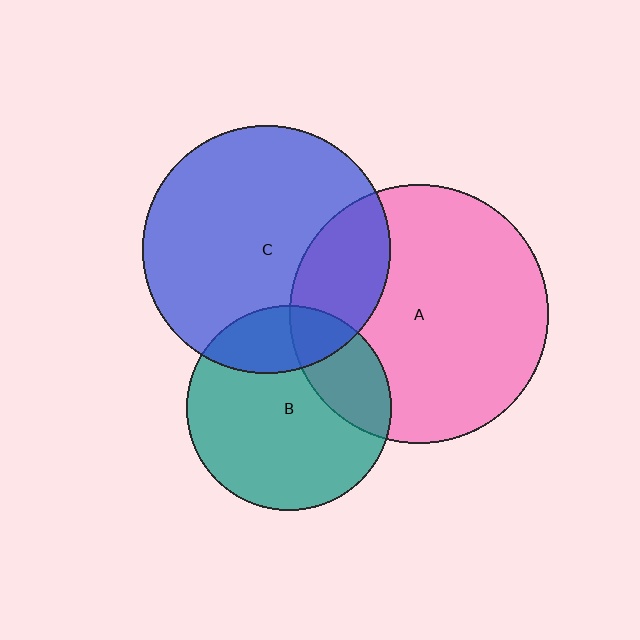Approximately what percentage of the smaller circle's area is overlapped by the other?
Approximately 20%.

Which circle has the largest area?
Circle A (pink).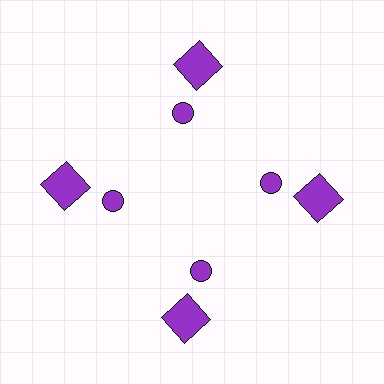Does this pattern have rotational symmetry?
Yes, this pattern has 4-fold rotational symmetry. It looks the same after rotating 90 degrees around the center.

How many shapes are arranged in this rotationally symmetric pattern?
There are 8 shapes, arranged in 4 groups of 2.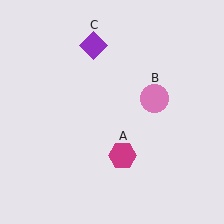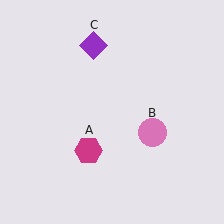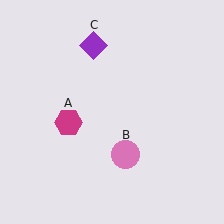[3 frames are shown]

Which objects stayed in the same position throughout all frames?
Purple diamond (object C) remained stationary.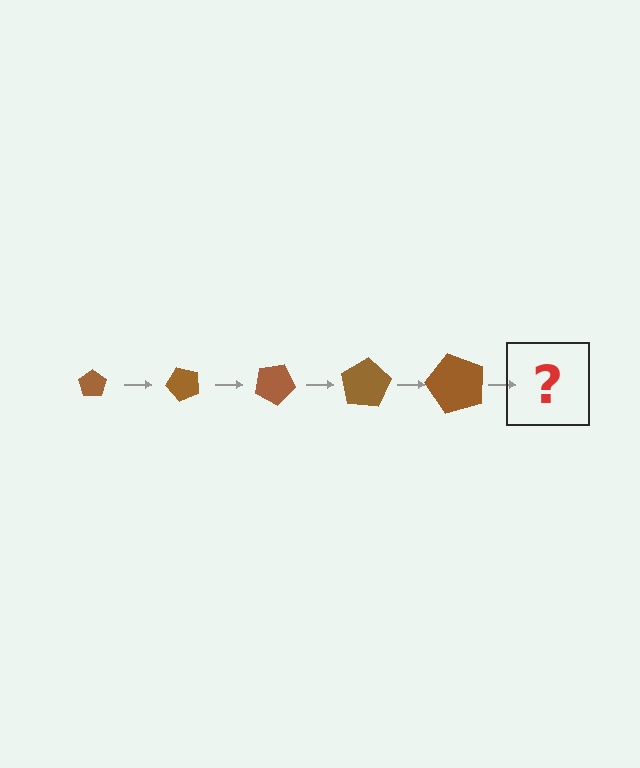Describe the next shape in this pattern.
It should be a pentagon, larger than the previous one and rotated 250 degrees from the start.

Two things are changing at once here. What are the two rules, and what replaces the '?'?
The two rules are that the pentagon grows larger each step and it rotates 50 degrees each step. The '?' should be a pentagon, larger than the previous one and rotated 250 degrees from the start.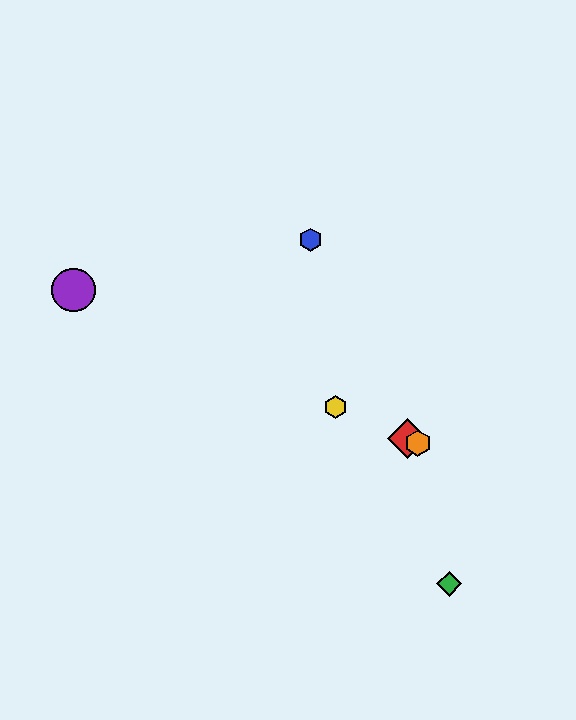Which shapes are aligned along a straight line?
The red diamond, the yellow hexagon, the purple circle, the orange hexagon are aligned along a straight line.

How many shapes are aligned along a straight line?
4 shapes (the red diamond, the yellow hexagon, the purple circle, the orange hexagon) are aligned along a straight line.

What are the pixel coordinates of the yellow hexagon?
The yellow hexagon is at (336, 407).